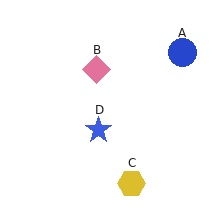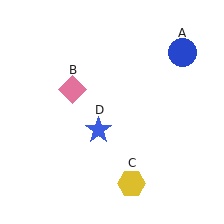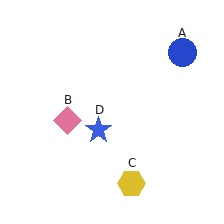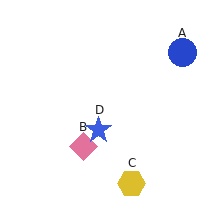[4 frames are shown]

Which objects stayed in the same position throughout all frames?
Blue circle (object A) and yellow hexagon (object C) and blue star (object D) remained stationary.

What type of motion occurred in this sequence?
The pink diamond (object B) rotated counterclockwise around the center of the scene.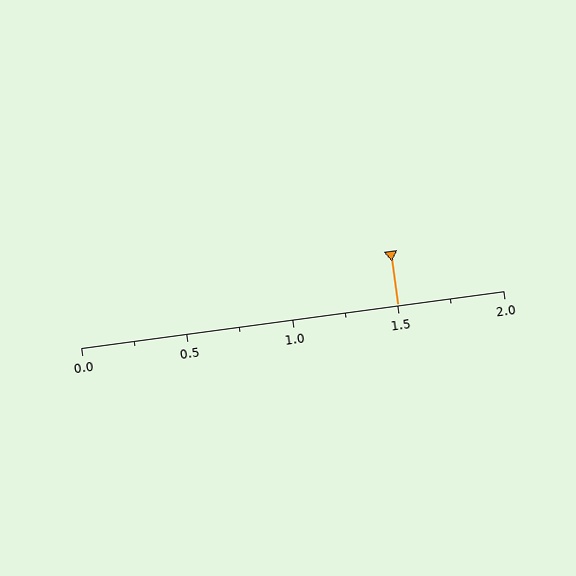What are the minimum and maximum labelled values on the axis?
The axis runs from 0.0 to 2.0.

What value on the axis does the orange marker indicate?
The marker indicates approximately 1.5.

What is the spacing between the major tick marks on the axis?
The major ticks are spaced 0.5 apart.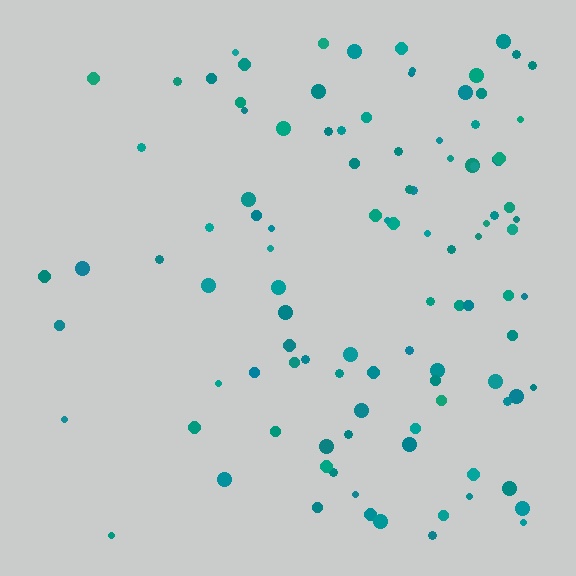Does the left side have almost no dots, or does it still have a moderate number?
Still a moderate number, just noticeably fewer than the right.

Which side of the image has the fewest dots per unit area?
The left.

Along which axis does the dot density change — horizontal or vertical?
Horizontal.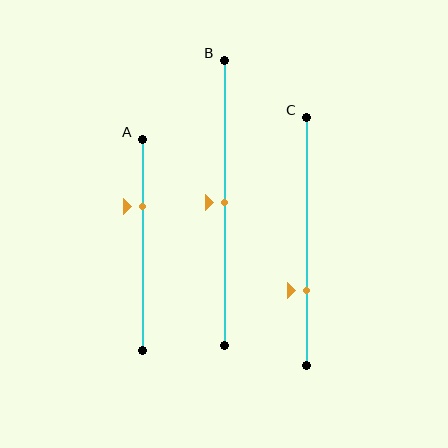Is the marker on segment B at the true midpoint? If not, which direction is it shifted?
Yes, the marker on segment B is at the true midpoint.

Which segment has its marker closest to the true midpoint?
Segment B has its marker closest to the true midpoint.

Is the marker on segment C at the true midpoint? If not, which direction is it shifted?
No, the marker on segment C is shifted downward by about 20% of the segment length.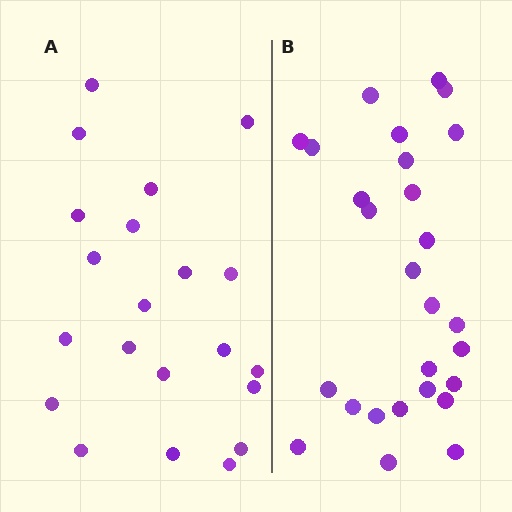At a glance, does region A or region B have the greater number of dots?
Region B (the right region) has more dots.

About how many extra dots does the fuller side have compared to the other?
Region B has about 6 more dots than region A.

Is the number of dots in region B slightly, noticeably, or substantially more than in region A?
Region B has noticeably more, but not dramatically so. The ratio is roughly 1.3 to 1.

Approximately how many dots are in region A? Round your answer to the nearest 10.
About 20 dots. (The exact count is 21, which rounds to 20.)